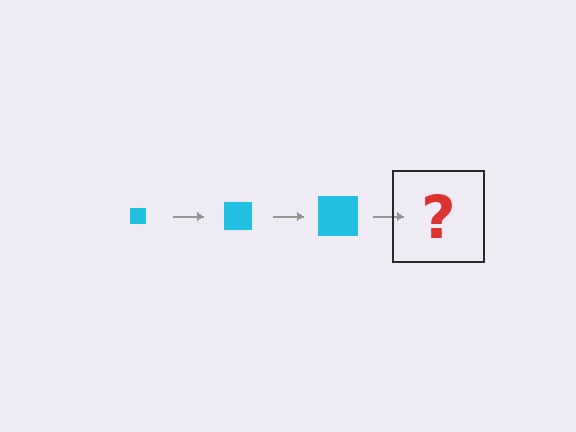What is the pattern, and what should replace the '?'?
The pattern is that the square gets progressively larger each step. The '?' should be a cyan square, larger than the previous one.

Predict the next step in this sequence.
The next step is a cyan square, larger than the previous one.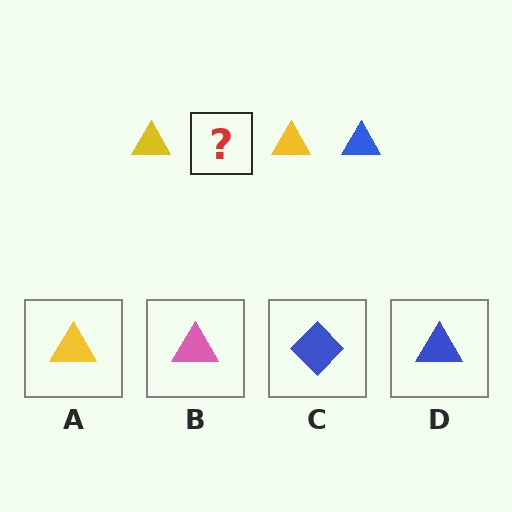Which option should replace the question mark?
Option D.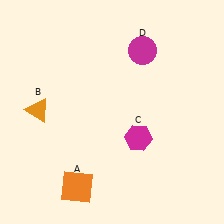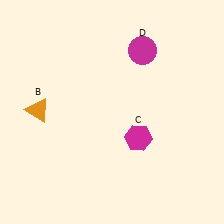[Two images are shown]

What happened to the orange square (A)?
The orange square (A) was removed in Image 2. It was in the bottom-left area of Image 1.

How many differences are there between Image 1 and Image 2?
There is 1 difference between the two images.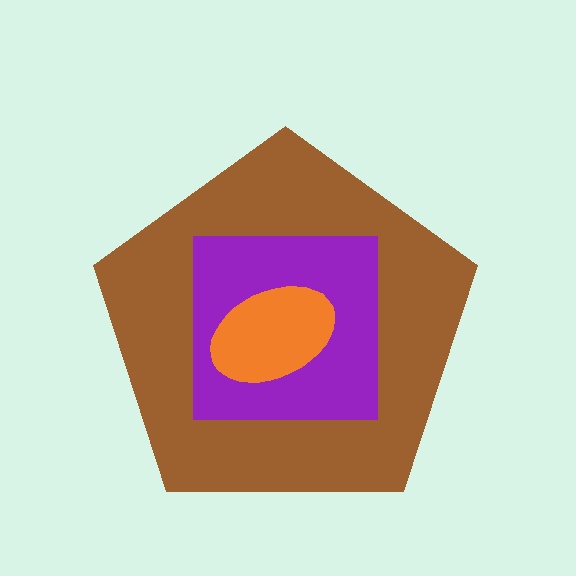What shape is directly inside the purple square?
The orange ellipse.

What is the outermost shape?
The brown pentagon.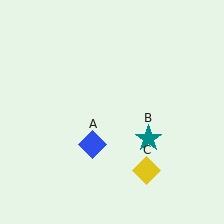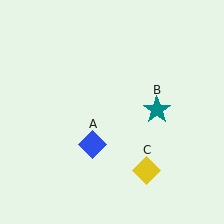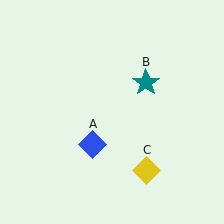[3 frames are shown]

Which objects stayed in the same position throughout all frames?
Blue diamond (object A) and yellow diamond (object C) remained stationary.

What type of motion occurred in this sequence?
The teal star (object B) rotated counterclockwise around the center of the scene.